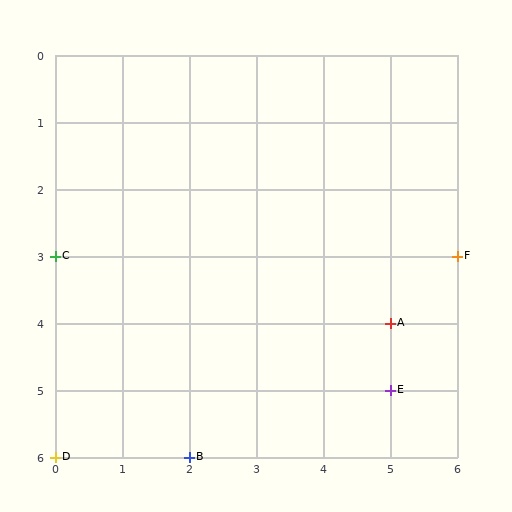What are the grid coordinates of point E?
Point E is at grid coordinates (5, 5).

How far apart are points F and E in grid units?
Points F and E are 1 column and 2 rows apart (about 2.2 grid units diagonally).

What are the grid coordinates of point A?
Point A is at grid coordinates (5, 4).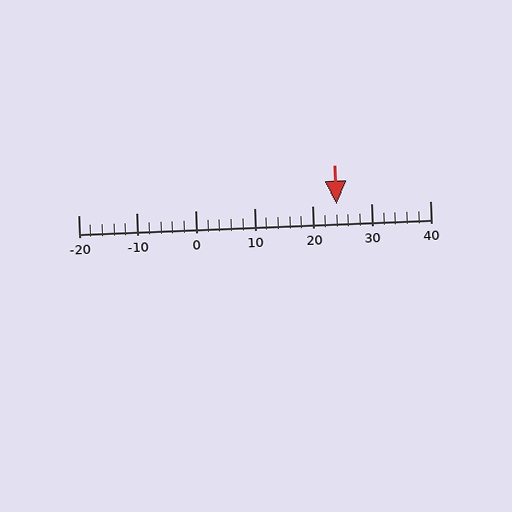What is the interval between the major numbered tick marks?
The major tick marks are spaced 10 units apart.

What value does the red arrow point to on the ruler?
The red arrow points to approximately 24.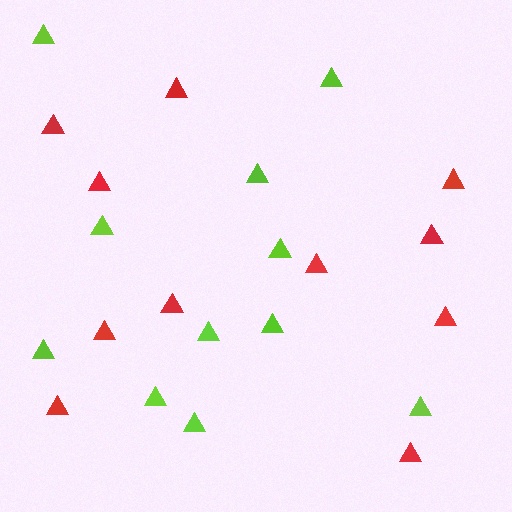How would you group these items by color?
There are 2 groups: one group of lime triangles (11) and one group of red triangles (11).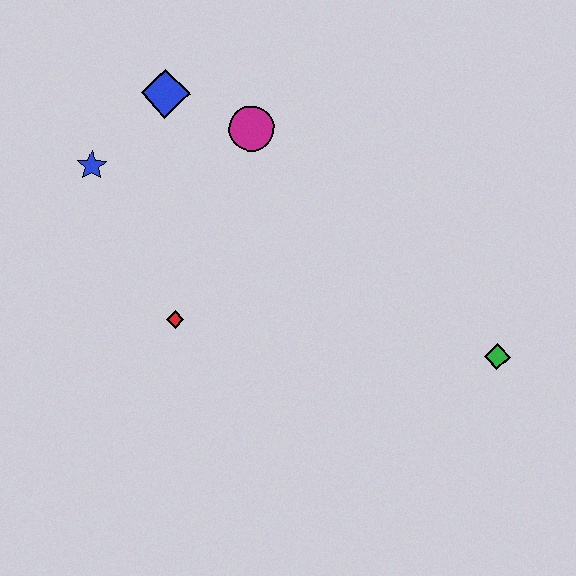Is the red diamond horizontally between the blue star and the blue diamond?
No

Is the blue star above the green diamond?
Yes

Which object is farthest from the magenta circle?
The green diamond is farthest from the magenta circle.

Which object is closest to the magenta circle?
The blue diamond is closest to the magenta circle.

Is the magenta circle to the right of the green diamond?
No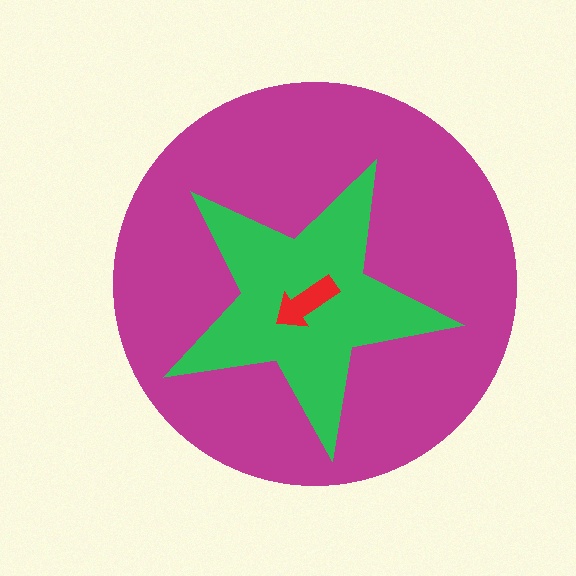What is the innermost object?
The red arrow.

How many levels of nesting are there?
3.